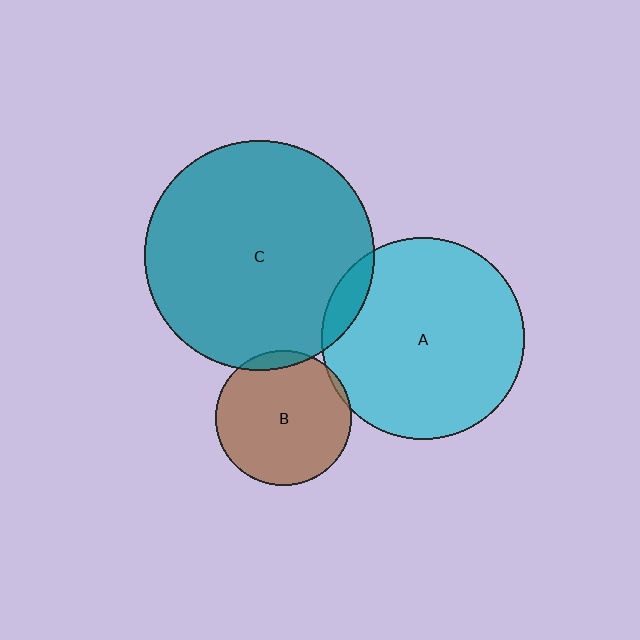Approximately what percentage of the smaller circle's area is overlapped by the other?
Approximately 5%.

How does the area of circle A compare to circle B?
Approximately 2.2 times.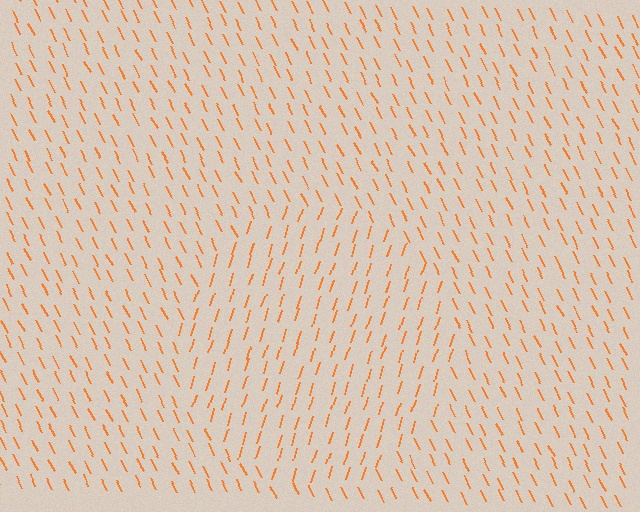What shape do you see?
I see a circle.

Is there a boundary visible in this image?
Yes, there is a texture boundary formed by a change in line orientation.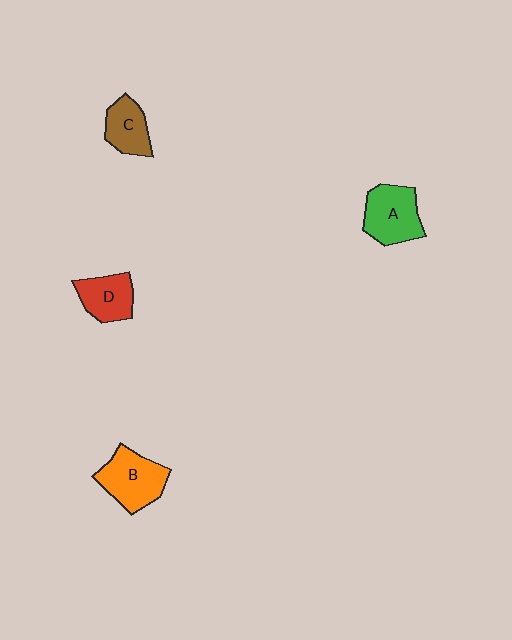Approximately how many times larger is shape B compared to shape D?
Approximately 1.3 times.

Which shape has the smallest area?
Shape C (brown).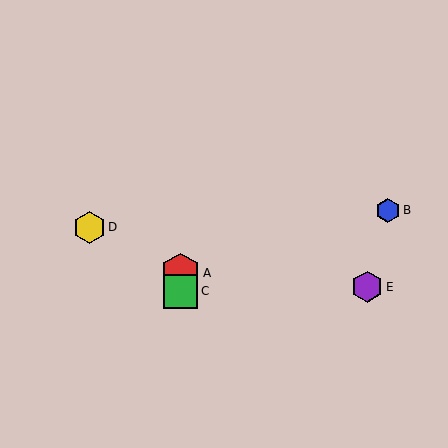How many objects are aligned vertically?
2 objects (A, C) are aligned vertically.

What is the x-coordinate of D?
Object D is at x≈90.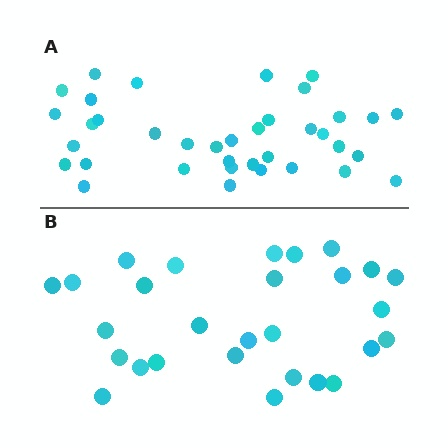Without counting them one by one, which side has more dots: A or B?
Region A (the top region) has more dots.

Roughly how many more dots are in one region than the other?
Region A has roughly 8 or so more dots than region B.